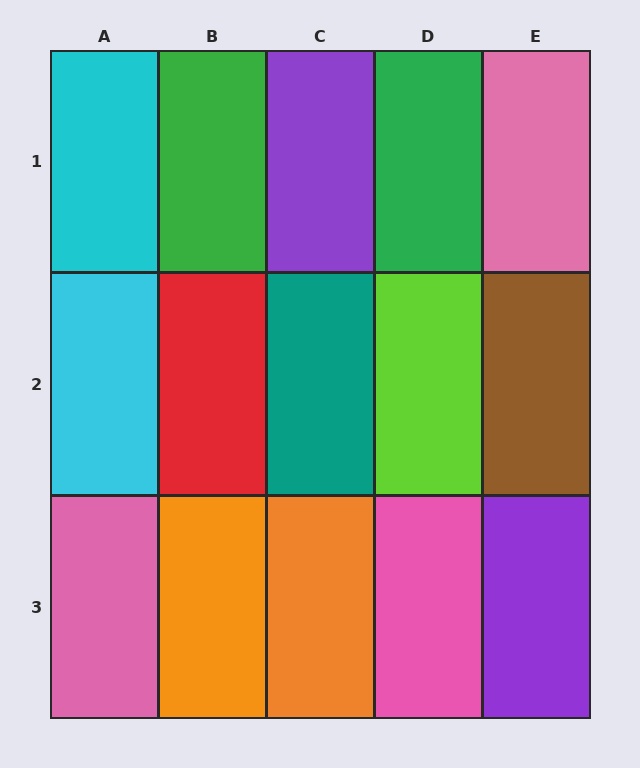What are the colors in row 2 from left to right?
Cyan, red, teal, lime, brown.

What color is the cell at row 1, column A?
Cyan.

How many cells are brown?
1 cell is brown.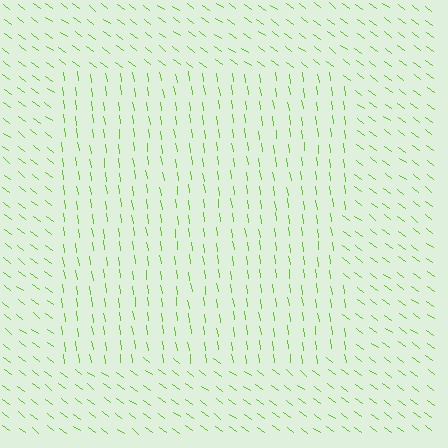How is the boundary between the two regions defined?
The boundary is defined purely by a change in line orientation (approximately 45 degrees difference). All lines are the same color and thickness.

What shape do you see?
I see a rectangle.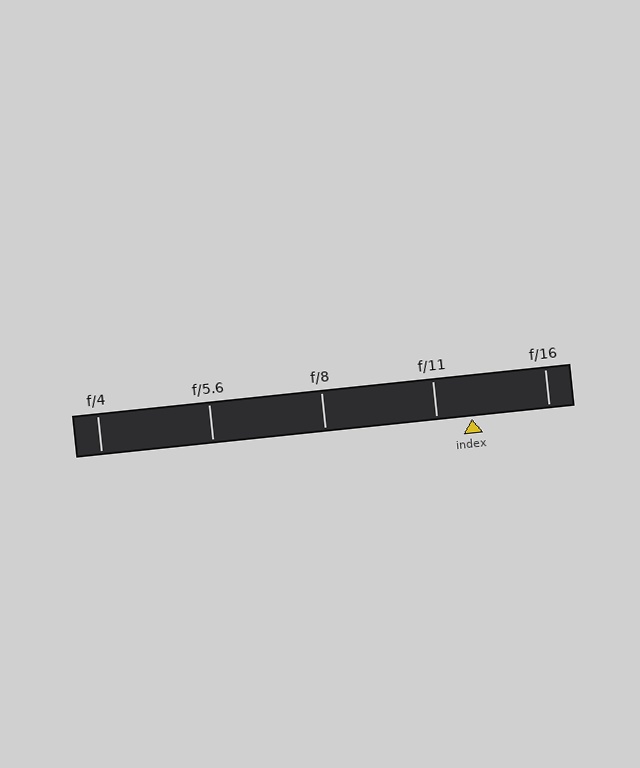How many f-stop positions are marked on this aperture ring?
There are 5 f-stop positions marked.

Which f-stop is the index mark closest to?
The index mark is closest to f/11.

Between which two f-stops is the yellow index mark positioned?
The index mark is between f/11 and f/16.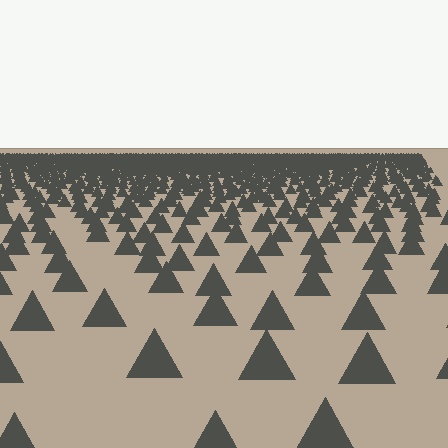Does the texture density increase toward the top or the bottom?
Density increases toward the top.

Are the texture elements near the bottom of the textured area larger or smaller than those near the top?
Larger. Near the bottom, elements are closer to the viewer and appear at a bigger on-screen size.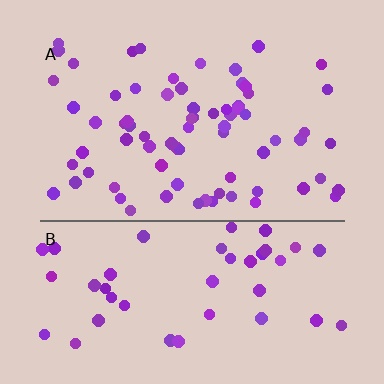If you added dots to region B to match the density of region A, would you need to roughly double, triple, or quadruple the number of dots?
Approximately double.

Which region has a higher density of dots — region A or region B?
A (the top).